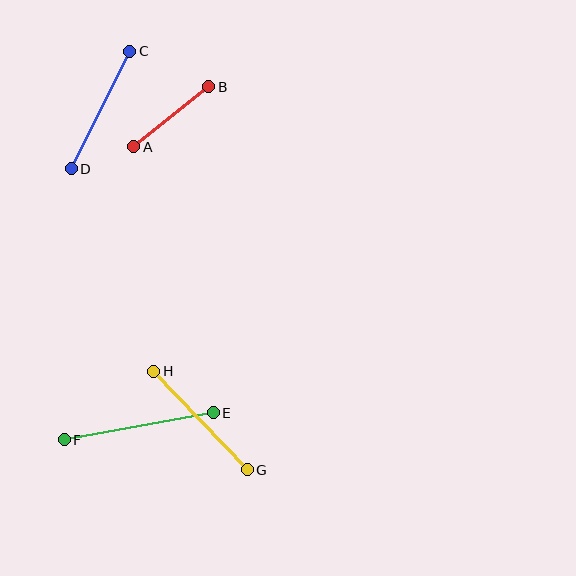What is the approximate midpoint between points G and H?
The midpoint is at approximately (200, 421) pixels.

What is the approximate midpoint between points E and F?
The midpoint is at approximately (139, 426) pixels.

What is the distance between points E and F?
The distance is approximately 152 pixels.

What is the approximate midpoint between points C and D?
The midpoint is at approximately (101, 110) pixels.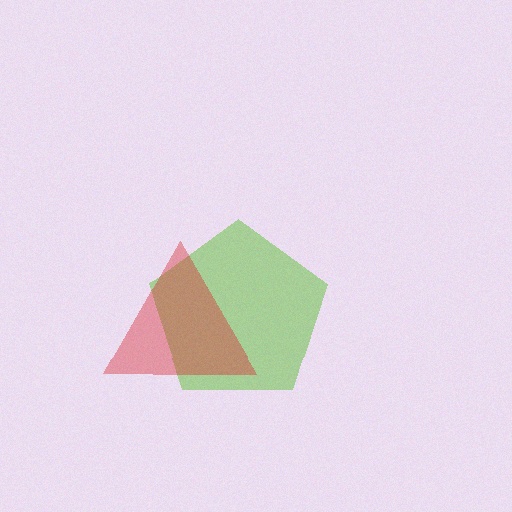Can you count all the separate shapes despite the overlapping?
Yes, there are 2 separate shapes.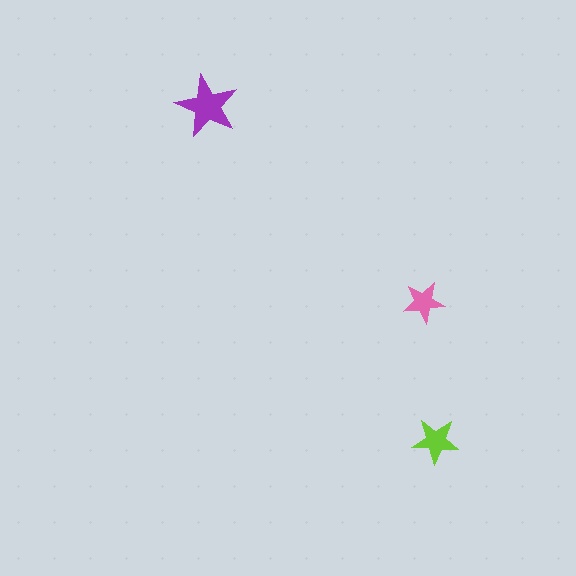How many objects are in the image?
There are 3 objects in the image.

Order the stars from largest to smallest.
the purple one, the lime one, the pink one.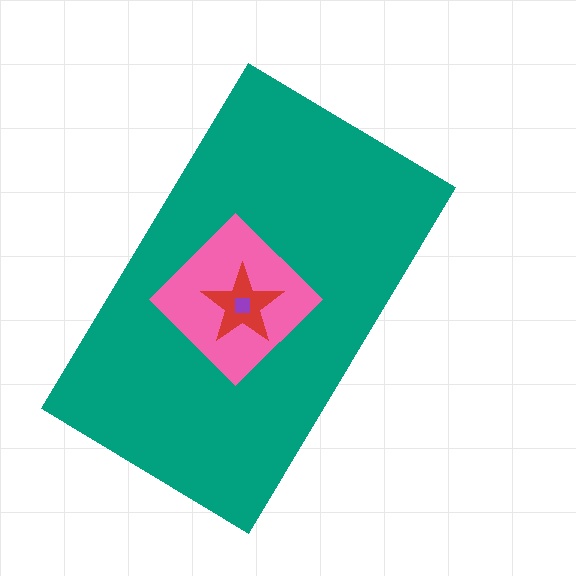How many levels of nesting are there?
4.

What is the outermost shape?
The teal rectangle.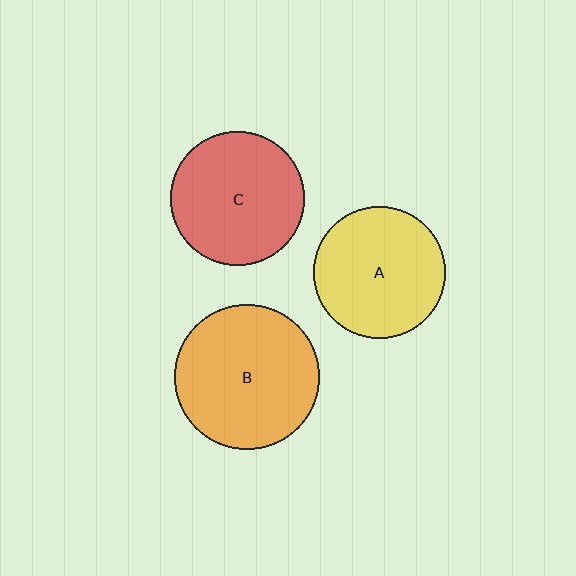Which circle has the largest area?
Circle B (orange).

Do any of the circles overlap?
No, none of the circles overlap.